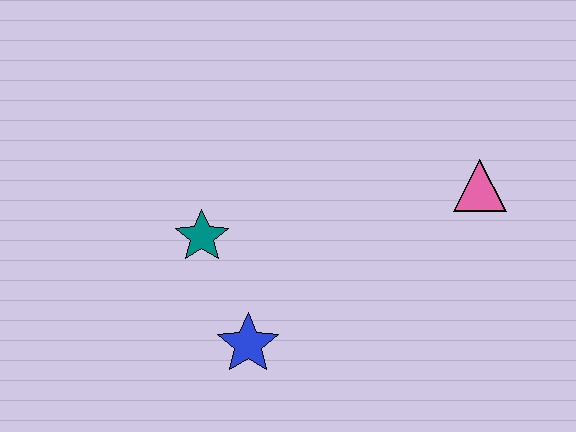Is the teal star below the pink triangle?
Yes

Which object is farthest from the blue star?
The pink triangle is farthest from the blue star.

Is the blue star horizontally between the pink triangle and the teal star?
Yes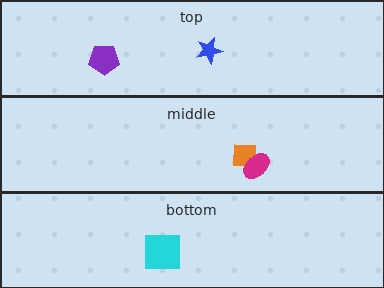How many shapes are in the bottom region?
1.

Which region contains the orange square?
The middle region.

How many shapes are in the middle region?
2.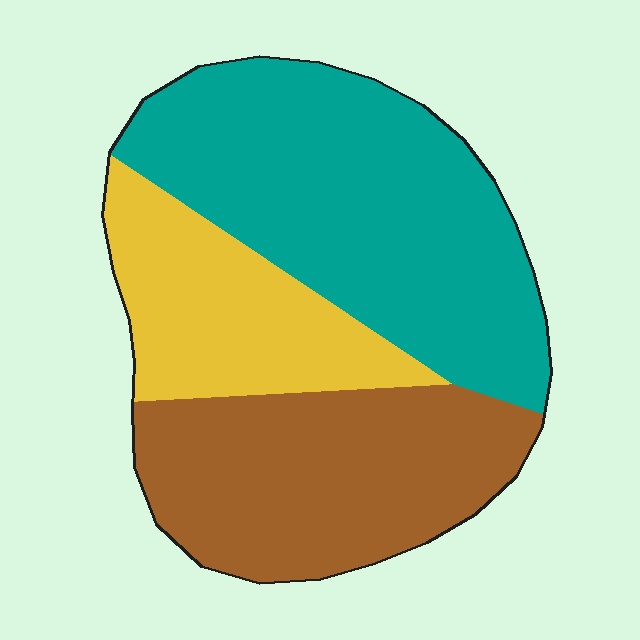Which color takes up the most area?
Teal, at roughly 45%.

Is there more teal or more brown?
Teal.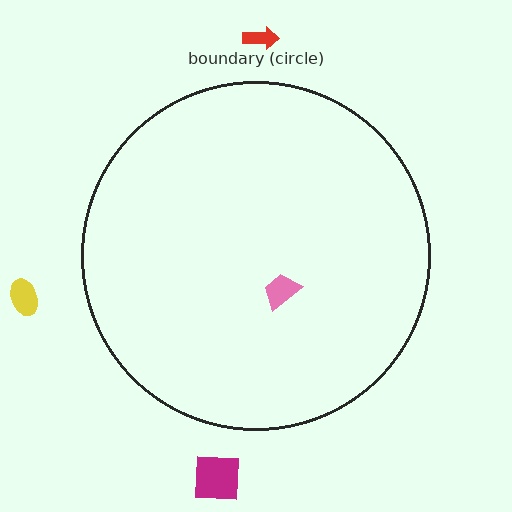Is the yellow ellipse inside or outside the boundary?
Outside.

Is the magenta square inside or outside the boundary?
Outside.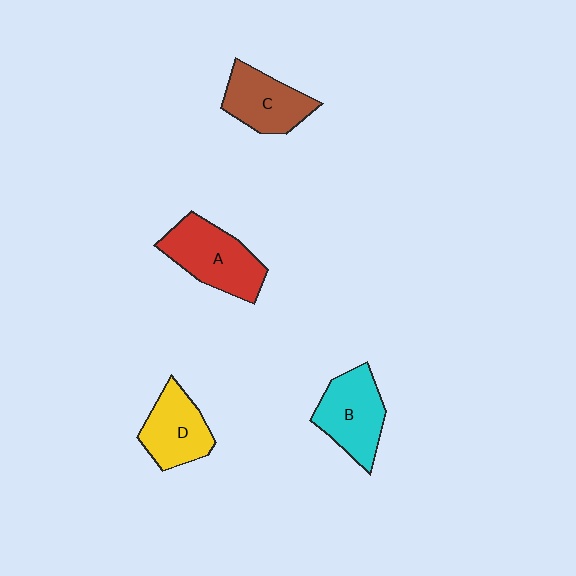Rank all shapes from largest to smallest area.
From largest to smallest: A (red), B (cyan), C (brown), D (yellow).